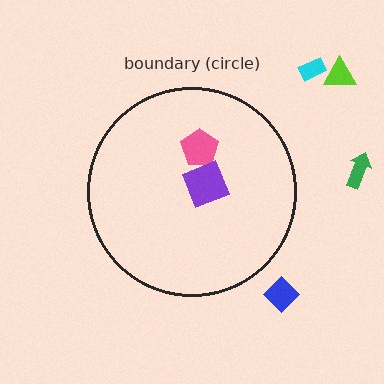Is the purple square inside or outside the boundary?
Inside.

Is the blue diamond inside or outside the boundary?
Outside.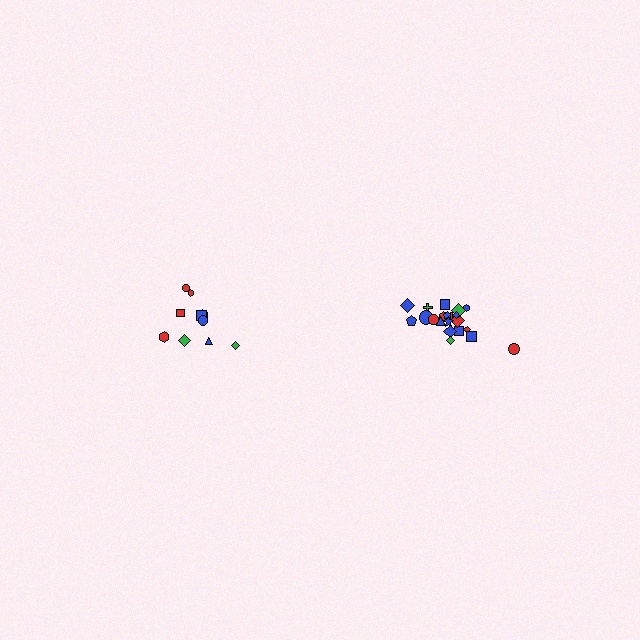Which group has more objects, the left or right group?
The right group.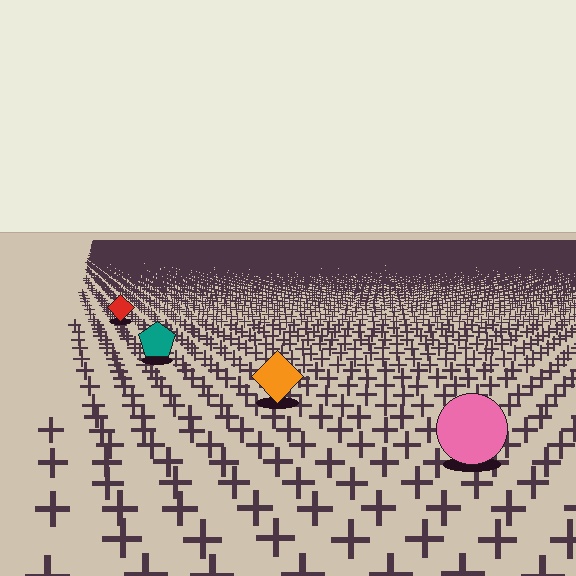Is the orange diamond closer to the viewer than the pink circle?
No. The pink circle is closer — you can tell from the texture gradient: the ground texture is coarser near it.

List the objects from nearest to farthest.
From nearest to farthest: the pink circle, the orange diamond, the teal pentagon, the red diamond.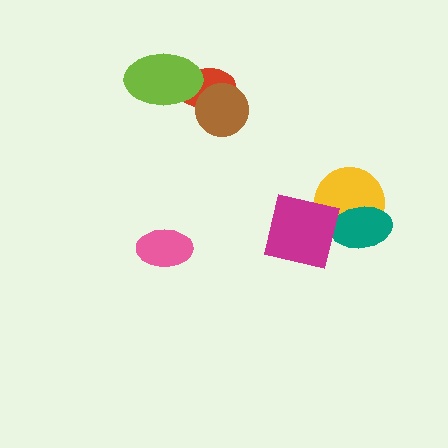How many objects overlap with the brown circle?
1 object overlaps with the brown circle.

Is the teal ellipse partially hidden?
Yes, it is partially covered by another shape.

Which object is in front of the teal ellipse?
The magenta square is in front of the teal ellipse.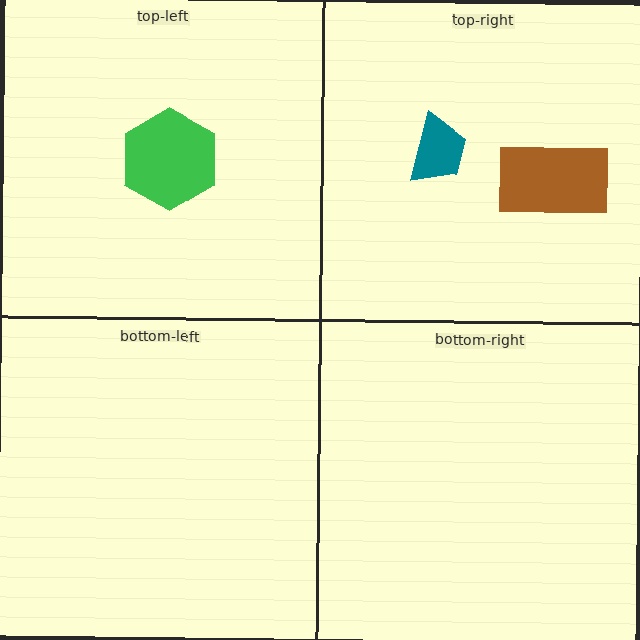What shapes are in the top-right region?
The teal trapezoid, the brown rectangle.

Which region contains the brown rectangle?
The top-right region.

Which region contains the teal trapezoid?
The top-right region.